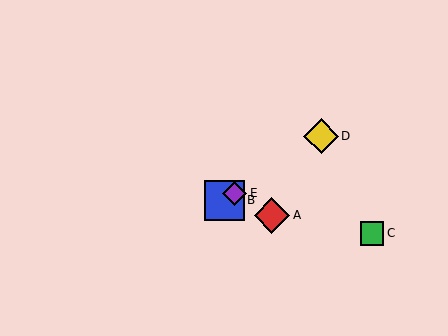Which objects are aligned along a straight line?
Objects B, D, E are aligned along a straight line.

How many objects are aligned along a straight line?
3 objects (B, D, E) are aligned along a straight line.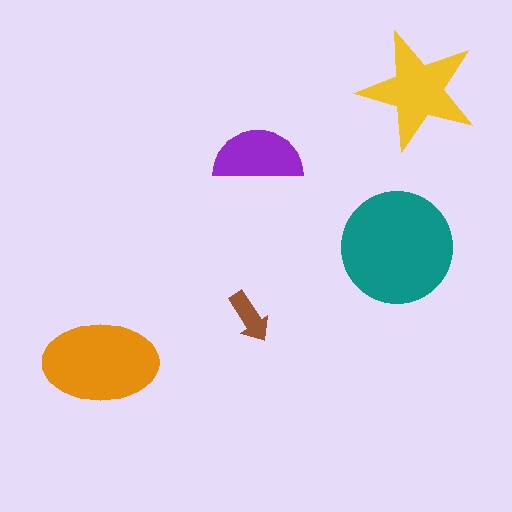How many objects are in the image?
There are 5 objects in the image.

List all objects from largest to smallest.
The teal circle, the orange ellipse, the yellow star, the purple semicircle, the brown arrow.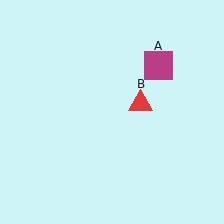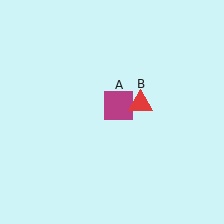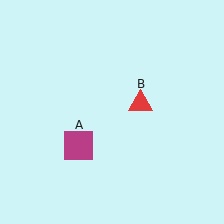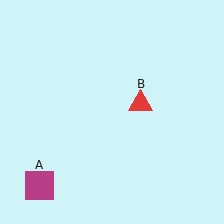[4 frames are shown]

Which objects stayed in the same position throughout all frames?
Red triangle (object B) remained stationary.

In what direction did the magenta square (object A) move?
The magenta square (object A) moved down and to the left.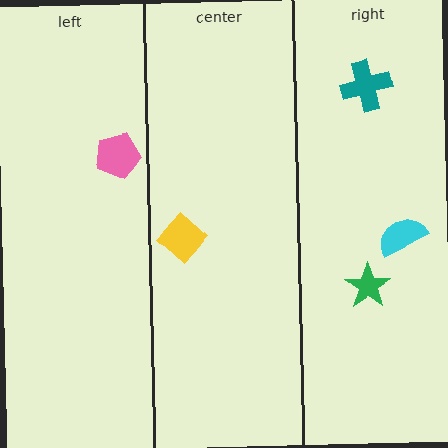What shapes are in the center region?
The yellow diamond.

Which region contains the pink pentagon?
The left region.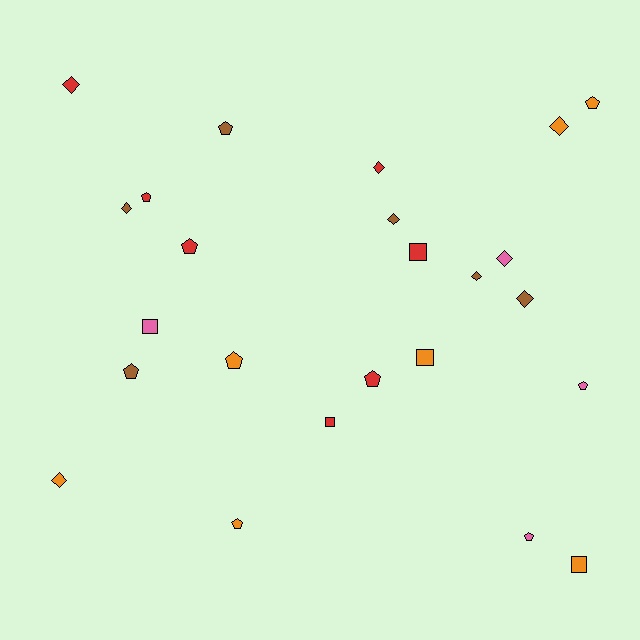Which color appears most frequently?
Red, with 7 objects.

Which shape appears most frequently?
Pentagon, with 10 objects.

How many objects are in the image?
There are 24 objects.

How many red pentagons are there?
There are 3 red pentagons.